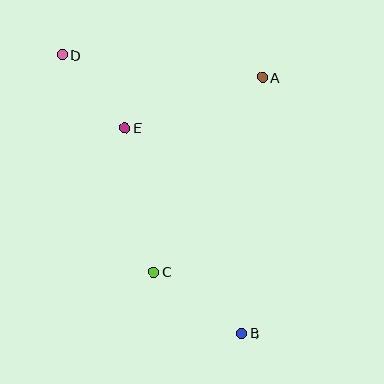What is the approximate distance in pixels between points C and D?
The distance between C and D is approximately 236 pixels.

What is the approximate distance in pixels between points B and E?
The distance between B and E is approximately 236 pixels.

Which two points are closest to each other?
Points D and E are closest to each other.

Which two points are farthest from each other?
Points B and D are farthest from each other.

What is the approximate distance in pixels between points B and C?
The distance between B and C is approximately 107 pixels.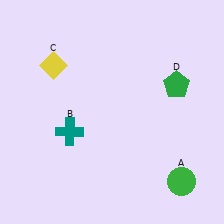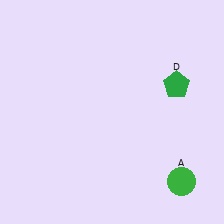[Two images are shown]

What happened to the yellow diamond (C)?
The yellow diamond (C) was removed in Image 2. It was in the top-left area of Image 1.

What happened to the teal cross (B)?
The teal cross (B) was removed in Image 2. It was in the bottom-left area of Image 1.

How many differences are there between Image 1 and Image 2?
There are 2 differences between the two images.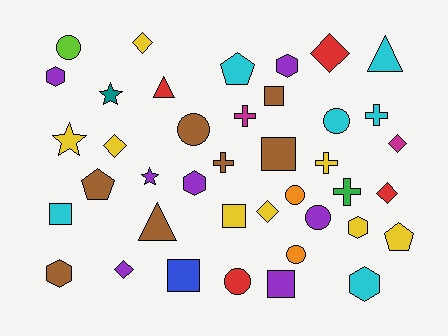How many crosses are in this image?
There are 5 crosses.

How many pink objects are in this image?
There are no pink objects.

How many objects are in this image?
There are 40 objects.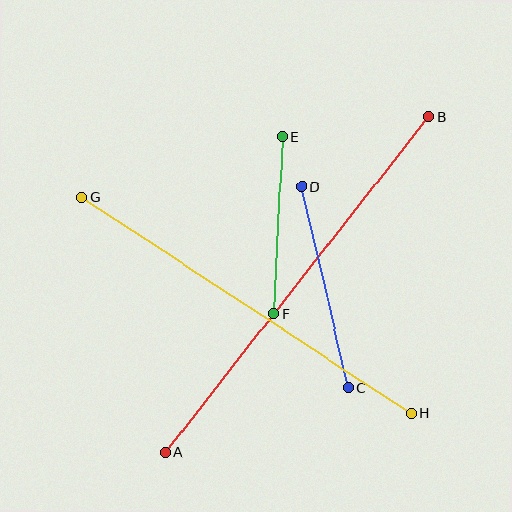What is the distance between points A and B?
The distance is approximately 427 pixels.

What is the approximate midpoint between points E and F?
The midpoint is at approximately (278, 225) pixels.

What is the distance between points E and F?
The distance is approximately 177 pixels.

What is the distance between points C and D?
The distance is approximately 206 pixels.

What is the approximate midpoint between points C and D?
The midpoint is at approximately (325, 287) pixels.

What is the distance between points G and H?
The distance is approximately 394 pixels.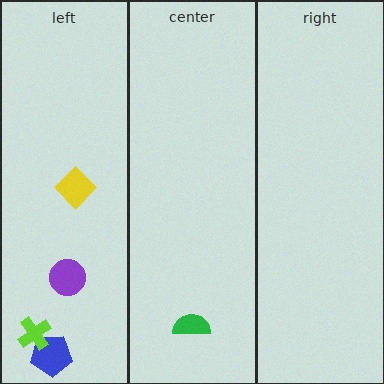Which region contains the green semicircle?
The center region.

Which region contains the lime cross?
The left region.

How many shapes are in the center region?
1.